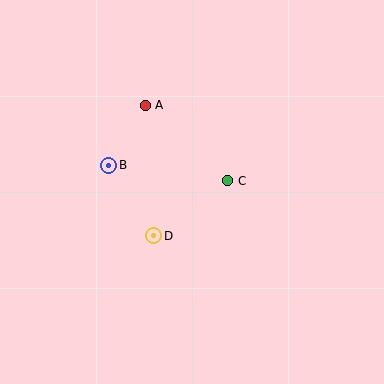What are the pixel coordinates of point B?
Point B is at (109, 165).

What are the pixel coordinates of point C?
Point C is at (228, 181).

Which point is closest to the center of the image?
Point C at (228, 181) is closest to the center.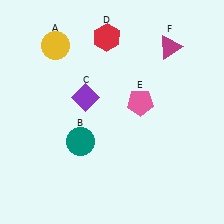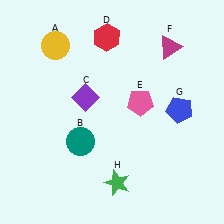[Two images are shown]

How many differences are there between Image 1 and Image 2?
There are 2 differences between the two images.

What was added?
A blue pentagon (G), a green star (H) were added in Image 2.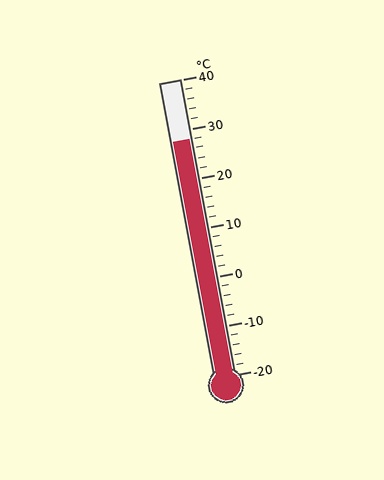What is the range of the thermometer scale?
The thermometer scale ranges from -20°C to 40°C.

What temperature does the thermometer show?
The thermometer shows approximately 28°C.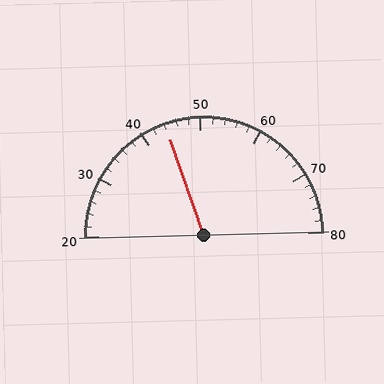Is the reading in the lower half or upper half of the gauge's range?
The reading is in the lower half of the range (20 to 80).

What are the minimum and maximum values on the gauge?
The gauge ranges from 20 to 80.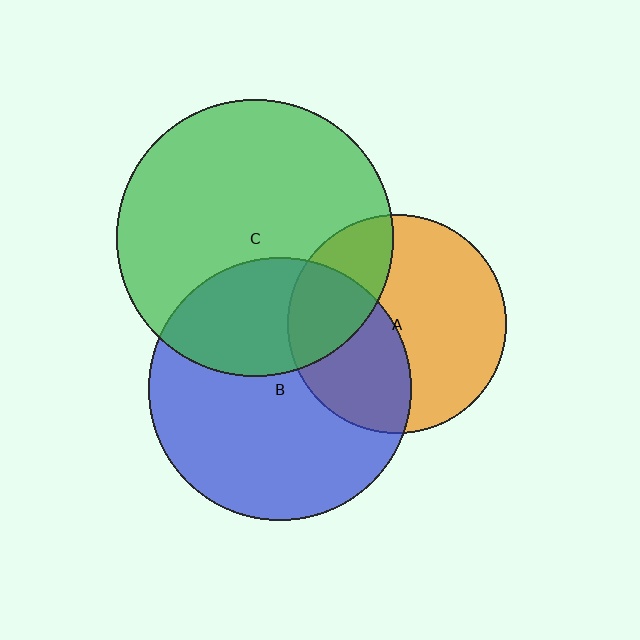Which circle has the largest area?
Circle C (green).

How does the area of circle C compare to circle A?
Approximately 1.6 times.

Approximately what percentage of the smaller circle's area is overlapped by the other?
Approximately 40%.